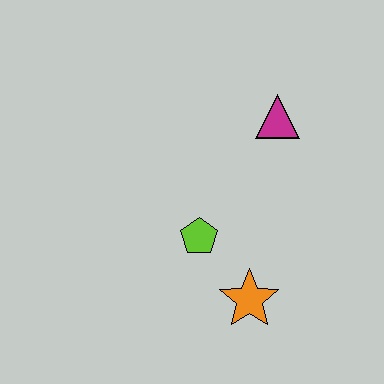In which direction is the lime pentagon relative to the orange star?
The lime pentagon is above the orange star.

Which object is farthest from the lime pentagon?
The magenta triangle is farthest from the lime pentagon.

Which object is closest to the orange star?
The lime pentagon is closest to the orange star.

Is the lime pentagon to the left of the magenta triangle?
Yes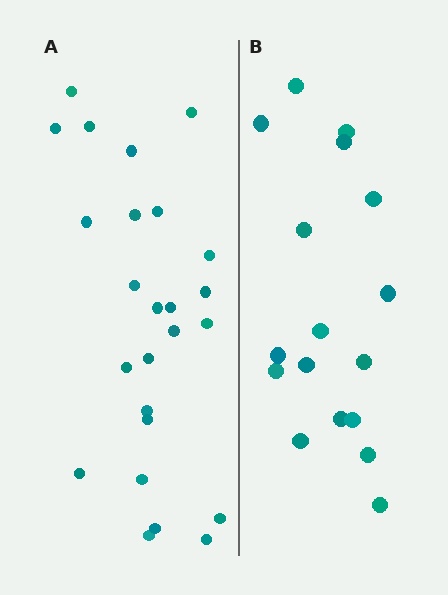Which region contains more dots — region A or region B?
Region A (the left region) has more dots.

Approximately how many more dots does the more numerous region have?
Region A has roughly 8 or so more dots than region B.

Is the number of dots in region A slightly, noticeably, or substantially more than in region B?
Region A has substantially more. The ratio is roughly 1.5 to 1.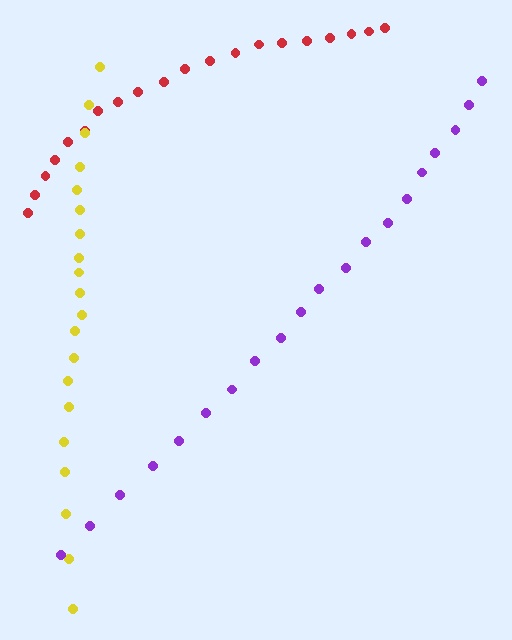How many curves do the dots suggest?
There are 3 distinct paths.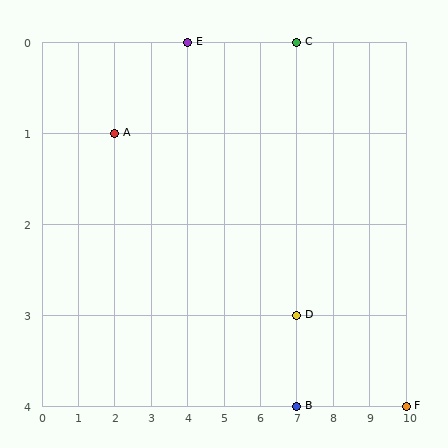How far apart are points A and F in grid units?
Points A and F are 8 columns and 3 rows apart (about 8.5 grid units diagonally).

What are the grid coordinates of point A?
Point A is at grid coordinates (2, 1).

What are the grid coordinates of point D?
Point D is at grid coordinates (7, 3).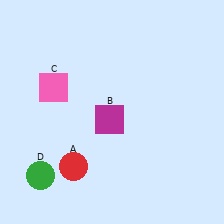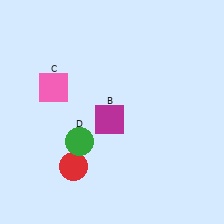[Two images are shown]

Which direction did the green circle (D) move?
The green circle (D) moved right.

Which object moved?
The green circle (D) moved right.